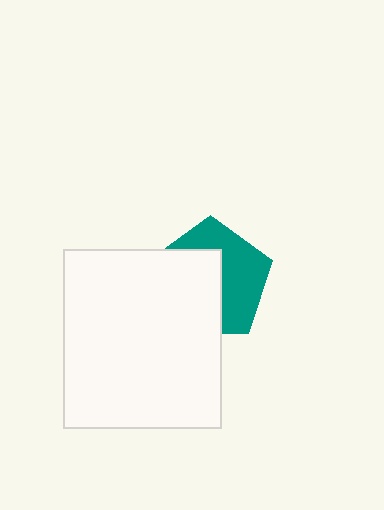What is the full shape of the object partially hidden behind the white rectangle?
The partially hidden object is a teal pentagon.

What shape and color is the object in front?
The object in front is a white rectangle.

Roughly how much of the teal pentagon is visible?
About half of it is visible (roughly 49%).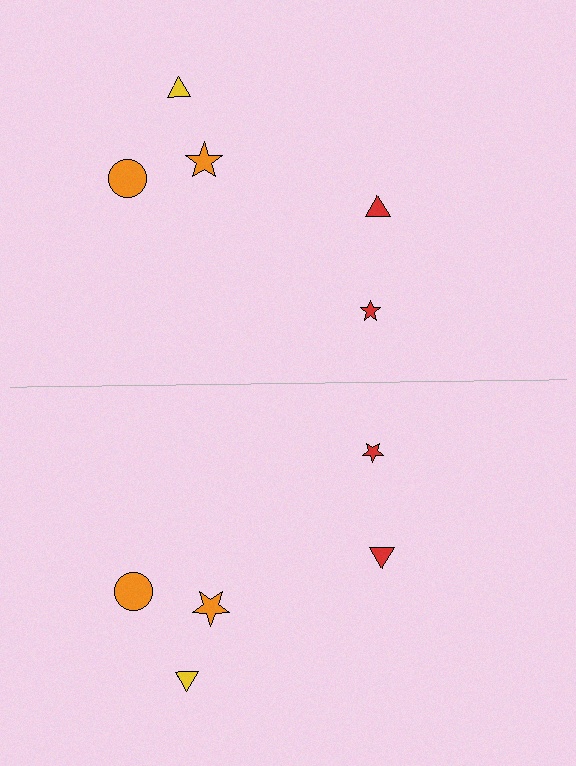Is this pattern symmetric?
Yes, this pattern has bilateral (reflection) symmetry.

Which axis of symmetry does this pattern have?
The pattern has a horizontal axis of symmetry running through the center of the image.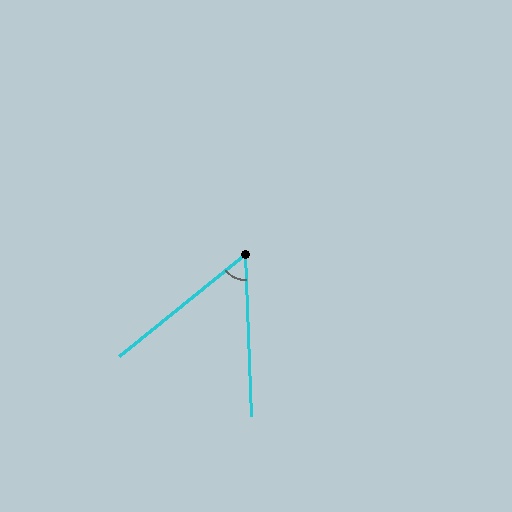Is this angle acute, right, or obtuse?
It is acute.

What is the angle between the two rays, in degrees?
Approximately 53 degrees.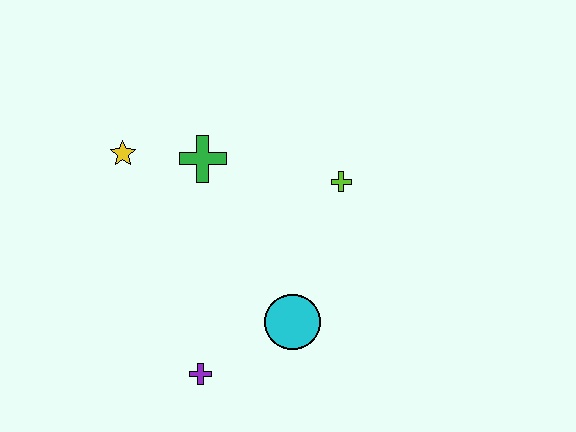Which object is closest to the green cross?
The yellow star is closest to the green cross.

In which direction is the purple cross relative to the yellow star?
The purple cross is below the yellow star.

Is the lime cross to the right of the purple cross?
Yes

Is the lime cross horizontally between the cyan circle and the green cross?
No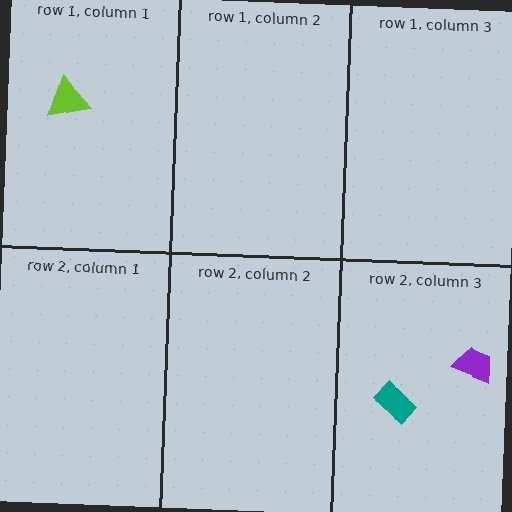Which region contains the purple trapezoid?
The row 2, column 3 region.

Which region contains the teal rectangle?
The row 2, column 3 region.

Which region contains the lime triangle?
The row 1, column 1 region.